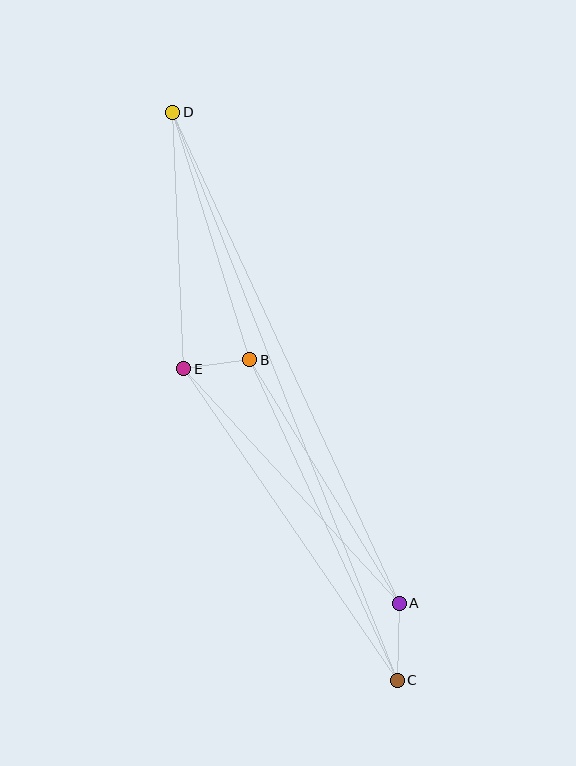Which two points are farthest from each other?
Points C and D are farthest from each other.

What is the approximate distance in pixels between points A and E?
The distance between A and E is approximately 318 pixels.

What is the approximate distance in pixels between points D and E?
The distance between D and E is approximately 257 pixels.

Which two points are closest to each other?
Points B and E are closest to each other.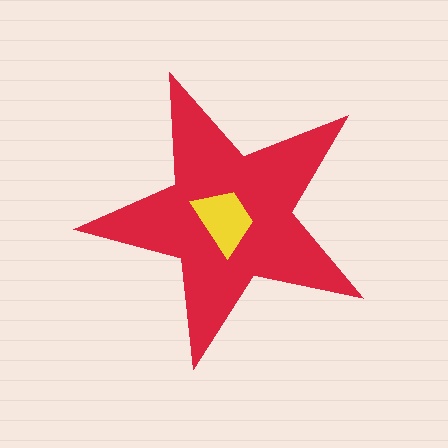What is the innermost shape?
The yellow trapezoid.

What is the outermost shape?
The red star.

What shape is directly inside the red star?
The yellow trapezoid.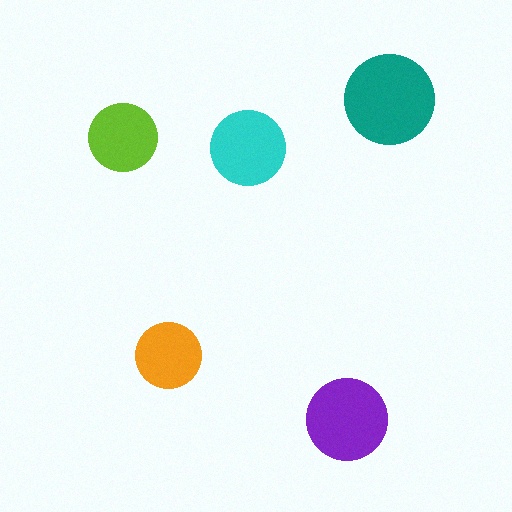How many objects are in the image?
There are 5 objects in the image.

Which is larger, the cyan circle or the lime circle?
The cyan one.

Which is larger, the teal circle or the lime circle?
The teal one.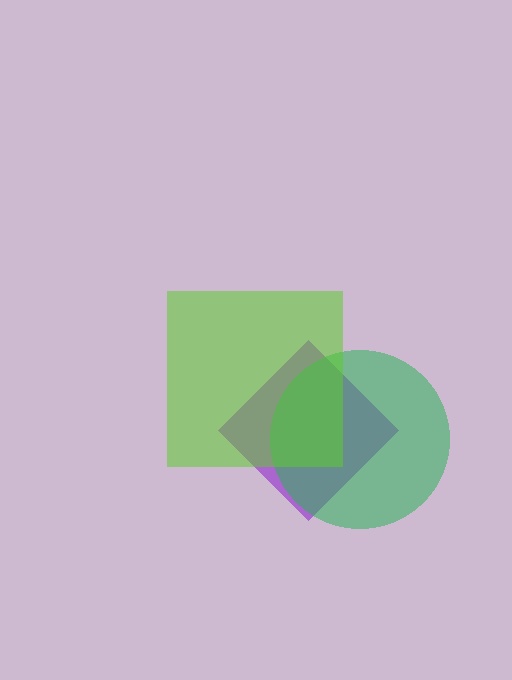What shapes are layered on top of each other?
The layered shapes are: a purple diamond, a green circle, a lime square.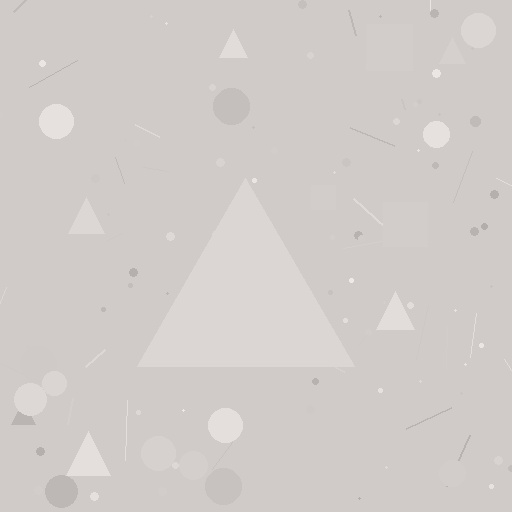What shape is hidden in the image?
A triangle is hidden in the image.